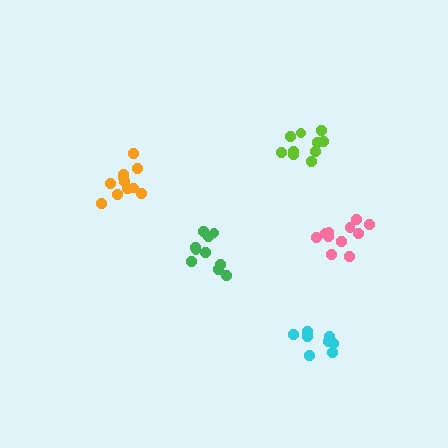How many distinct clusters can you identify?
There are 5 distinct clusters.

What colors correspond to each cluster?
The clusters are colored: lime, cyan, green, pink, orange.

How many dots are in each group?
Group 1: 10 dots, Group 2: 8 dots, Group 3: 10 dots, Group 4: 11 dots, Group 5: 12 dots (51 total).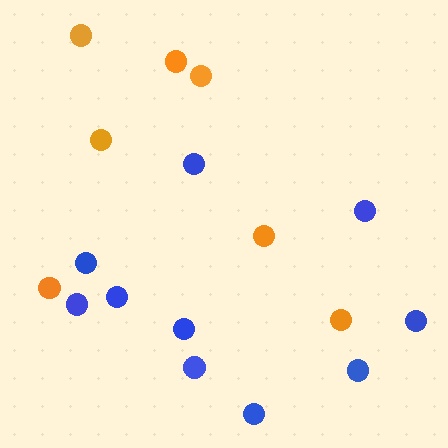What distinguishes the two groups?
There are 2 groups: one group of orange circles (7) and one group of blue circles (10).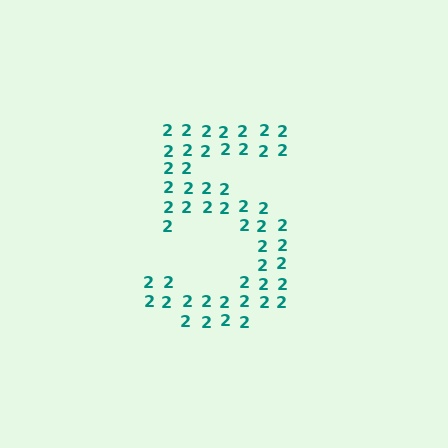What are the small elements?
The small elements are digit 2's.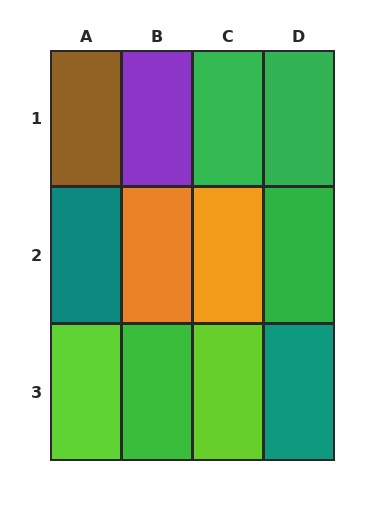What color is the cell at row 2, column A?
Teal.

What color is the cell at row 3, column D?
Teal.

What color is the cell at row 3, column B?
Green.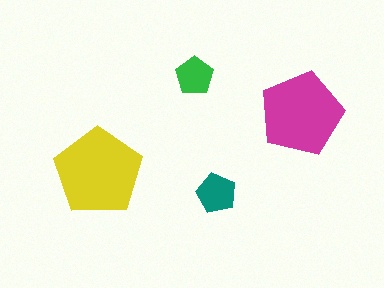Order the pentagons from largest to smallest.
the yellow one, the magenta one, the teal one, the green one.